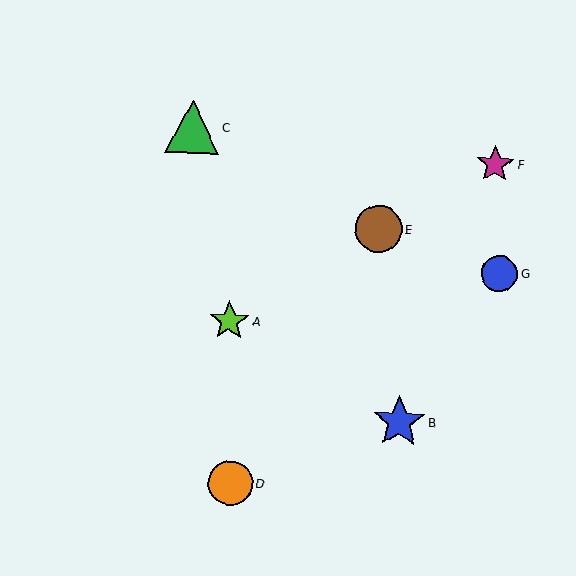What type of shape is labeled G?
Shape G is a blue circle.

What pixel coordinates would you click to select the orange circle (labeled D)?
Click at (230, 483) to select the orange circle D.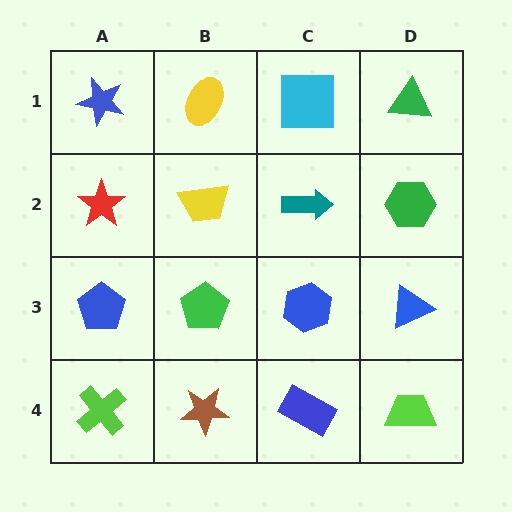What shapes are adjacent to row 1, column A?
A red star (row 2, column A), a yellow ellipse (row 1, column B).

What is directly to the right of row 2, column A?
A yellow trapezoid.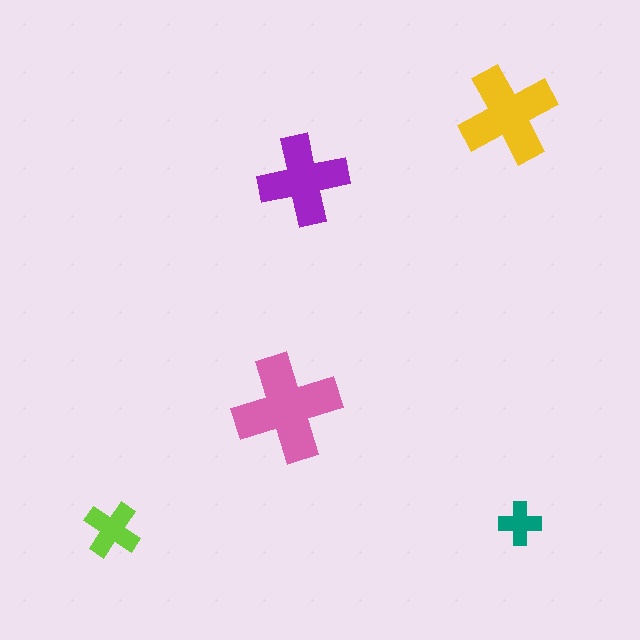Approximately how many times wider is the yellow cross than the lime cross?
About 1.5 times wider.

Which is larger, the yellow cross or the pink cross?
The pink one.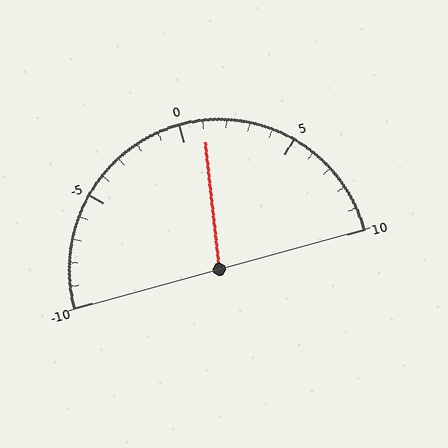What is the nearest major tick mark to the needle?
The nearest major tick mark is 0.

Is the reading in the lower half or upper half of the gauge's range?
The reading is in the upper half of the range (-10 to 10).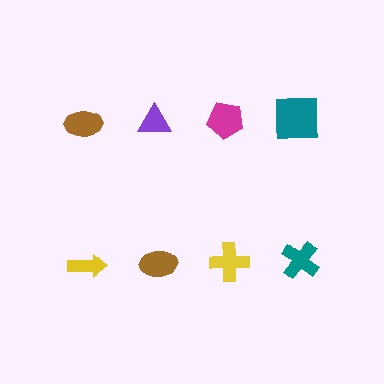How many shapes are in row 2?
4 shapes.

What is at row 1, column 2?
A purple triangle.